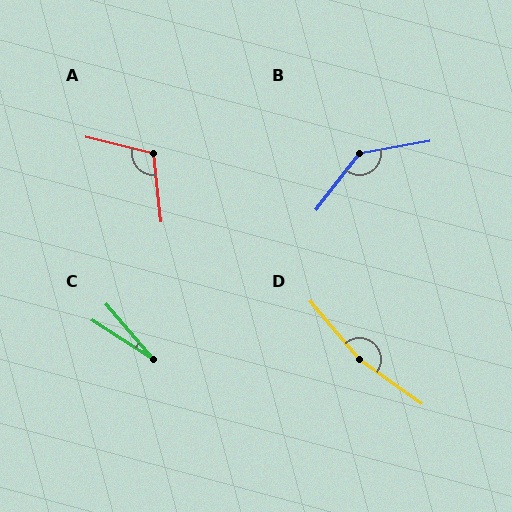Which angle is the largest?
D, at approximately 166 degrees.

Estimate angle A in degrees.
Approximately 110 degrees.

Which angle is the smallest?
C, at approximately 17 degrees.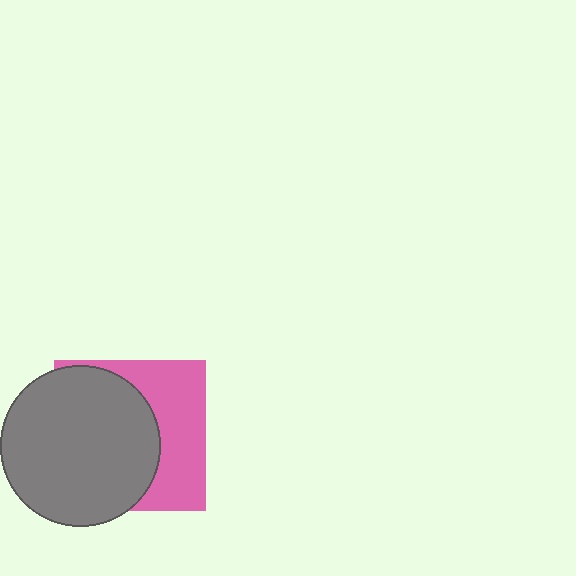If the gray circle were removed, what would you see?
You would see the complete pink square.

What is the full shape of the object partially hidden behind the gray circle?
The partially hidden object is a pink square.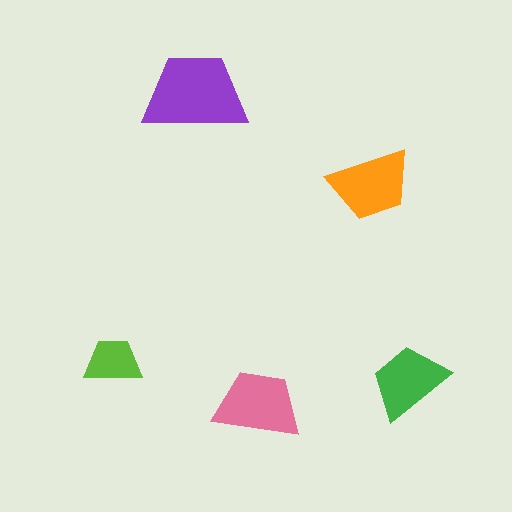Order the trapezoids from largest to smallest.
the purple one, the pink one, the orange one, the green one, the lime one.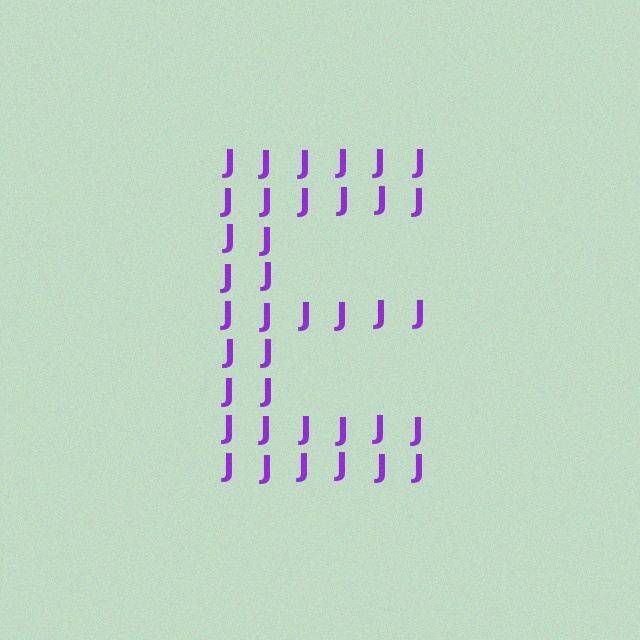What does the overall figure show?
The overall figure shows the letter E.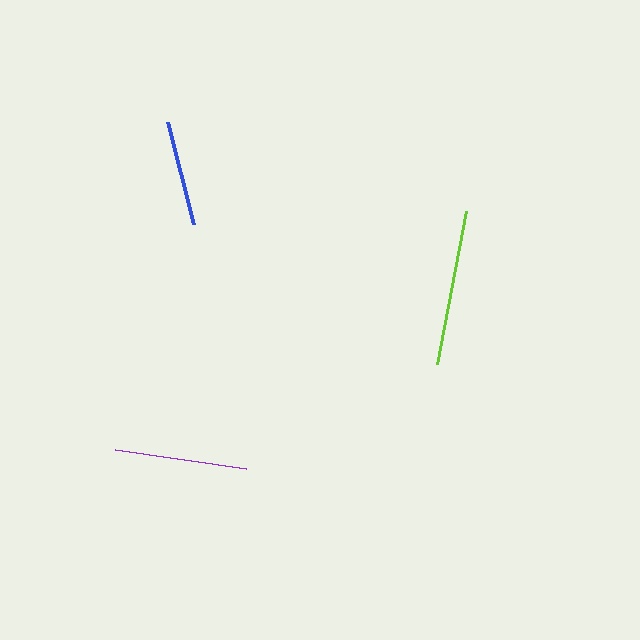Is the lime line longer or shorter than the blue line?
The lime line is longer than the blue line.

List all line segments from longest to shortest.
From longest to shortest: lime, purple, blue.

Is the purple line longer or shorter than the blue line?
The purple line is longer than the blue line.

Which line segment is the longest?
The lime line is the longest at approximately 156 pixels.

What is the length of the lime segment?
The lime segment is approximately 156 pixels long.